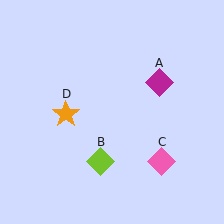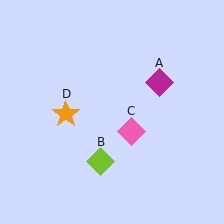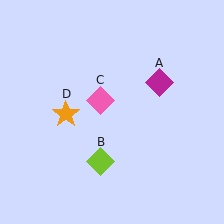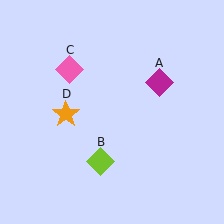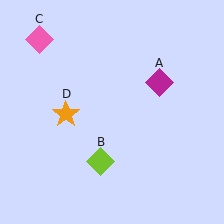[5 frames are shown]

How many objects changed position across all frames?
1 object changed position: pink diamond (object C).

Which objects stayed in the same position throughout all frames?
Magenta diamond (object A) and lime diamond (object B) and orange star (object D) remained stationary.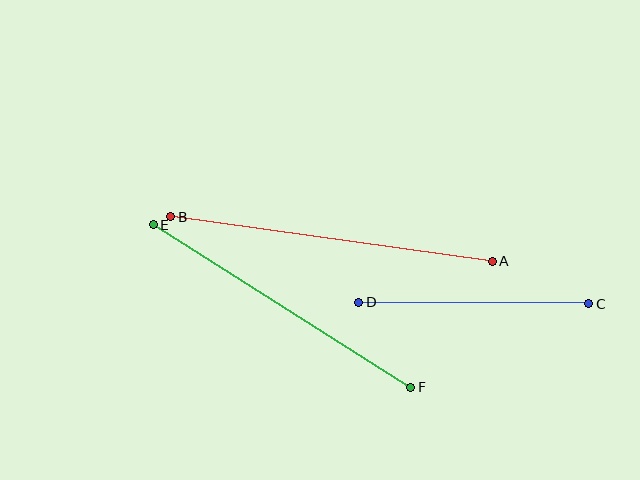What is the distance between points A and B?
The distance is approximately 325 pixels.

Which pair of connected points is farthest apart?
Points A and B are farthest apart.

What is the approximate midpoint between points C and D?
The midpoint is at approximately (474, 303) pixels.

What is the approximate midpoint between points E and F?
The midpoint is at approximately (282, 306) pixels.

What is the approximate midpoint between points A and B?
The midpoint is at approximately (332, 239) pixels.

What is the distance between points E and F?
The distance is approximately 305 pixels.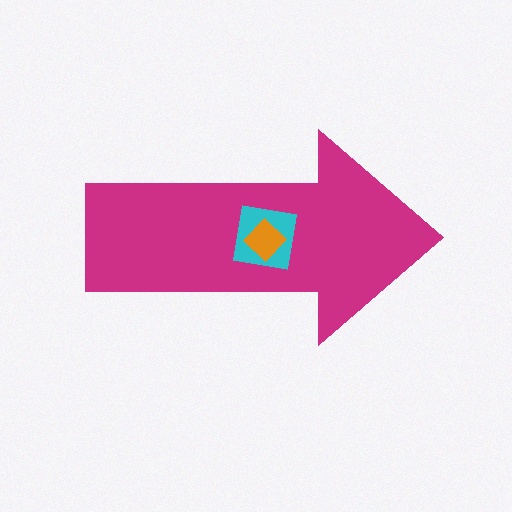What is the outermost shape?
The magenta arrow.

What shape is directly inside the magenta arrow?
The cyan square.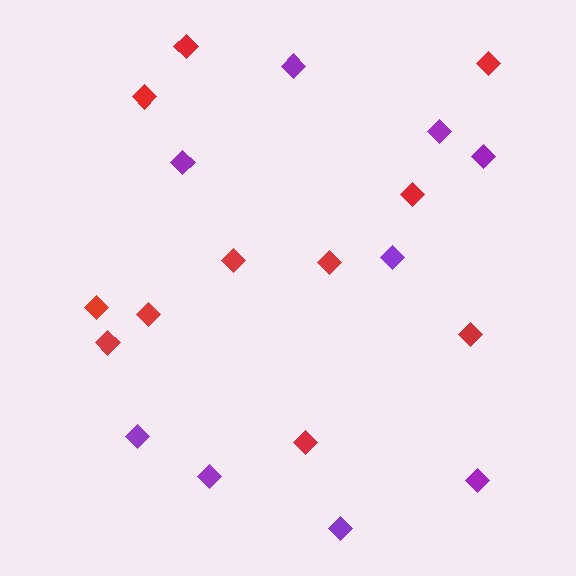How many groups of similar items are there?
There are 2 groups: one group of purple diamonds (9) and one group of red diamonds (11).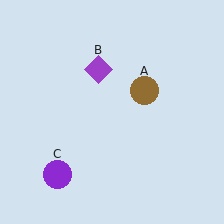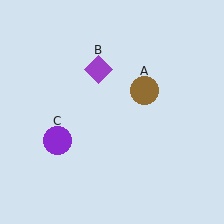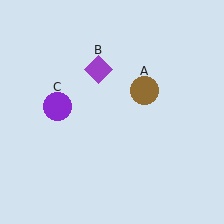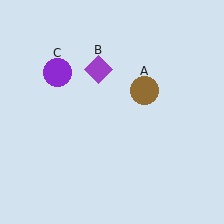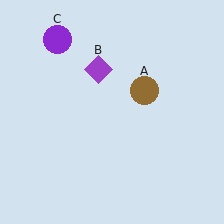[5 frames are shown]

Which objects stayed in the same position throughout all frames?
Brown circle (object A) and purple diamond (object B) remained stationary.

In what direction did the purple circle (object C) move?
The purple circle (object C) moved up.